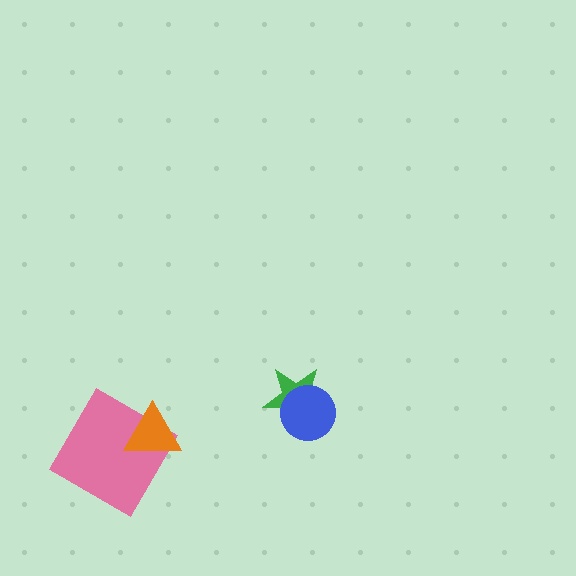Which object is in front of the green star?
The blue circle is in front of the green star.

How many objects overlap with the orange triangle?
1 object overlaps with the orange triangle.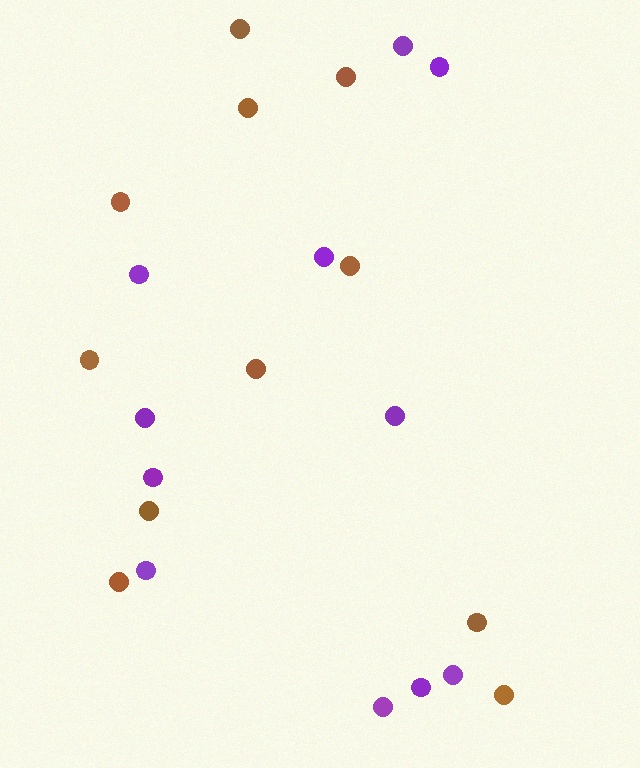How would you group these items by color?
There are 2 groups: one group of brown circles (11) and one group of purple circles (11).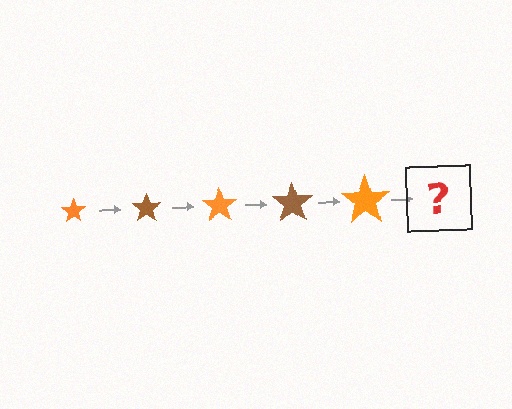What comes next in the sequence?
The next element should be a brown star, larger than the previous one.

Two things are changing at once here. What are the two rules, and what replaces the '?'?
The two rules are that the star grows larger each step and the color cycles through orange and brown. The '?' should be a brown star, larger than the previous one.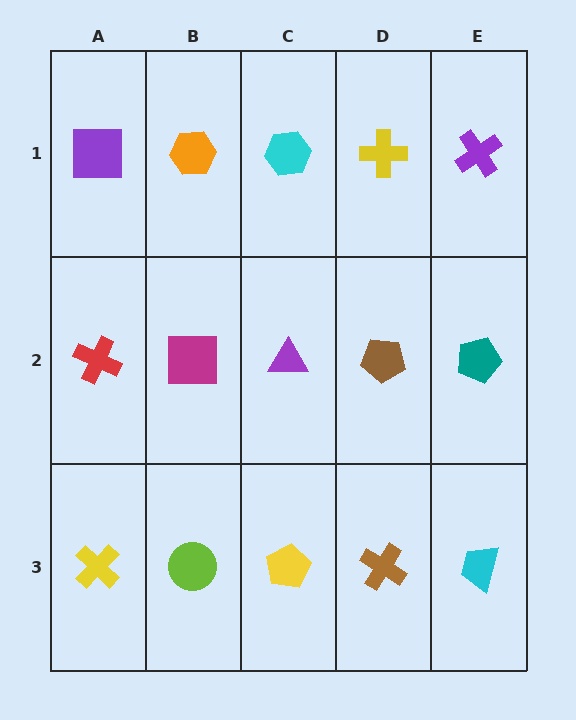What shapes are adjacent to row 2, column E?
A purple cross (row 1, column E), a cyan trapezoid (row 3, column E), a brown pentagon (row 2, column D).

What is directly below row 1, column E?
A teal pentagon.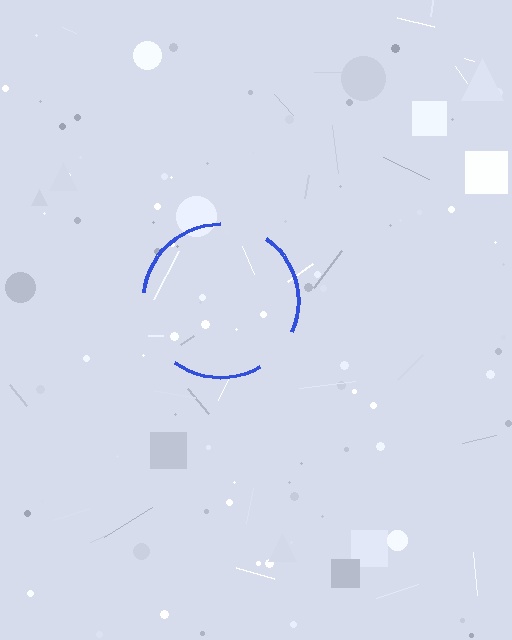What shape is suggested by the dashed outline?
The dashed outline suggests a circle.